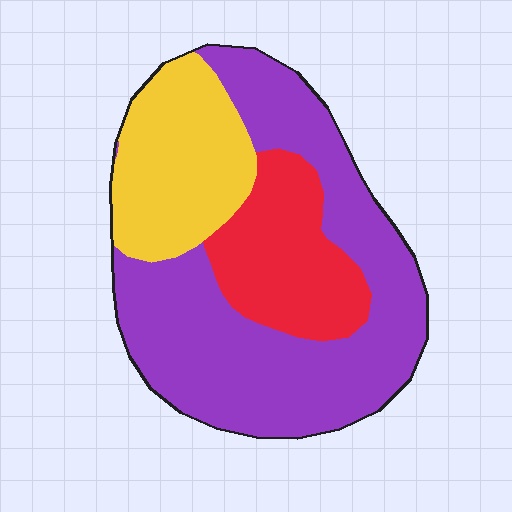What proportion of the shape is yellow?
Yellow covers roughly 25% of the shape.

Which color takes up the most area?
Purple, at roughly 55%.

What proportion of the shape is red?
Red covers 21% of the shape.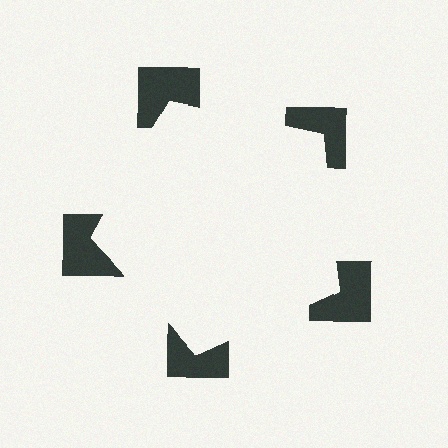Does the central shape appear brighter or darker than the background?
It typically appears slightly brighter than the background, even though no actual brightness change is drawn.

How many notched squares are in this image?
There are 5 — one at each vertex of the illusory pentagon.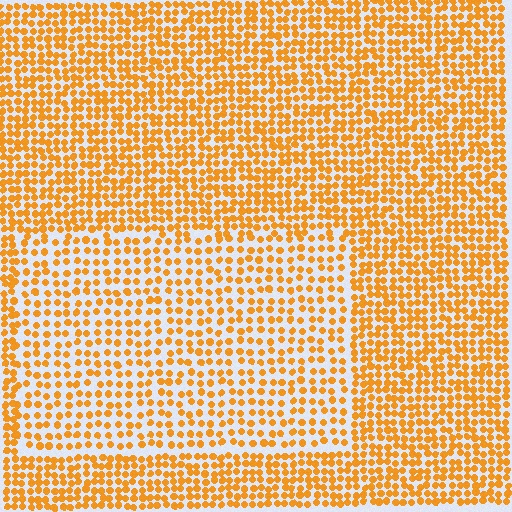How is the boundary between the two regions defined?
The boundary is defined by a change in element density (approximately 1.6x ratio). All elements are the same color, size, and shape.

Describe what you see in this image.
The image contains small orange elements arranged at two different densities. A rectangle-shaped region is visible where the elements are less densely packed than the surrounding area.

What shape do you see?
I see a rectangle.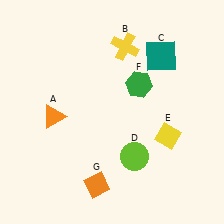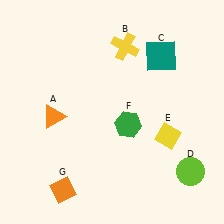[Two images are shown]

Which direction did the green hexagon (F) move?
The green hexagon (F) moved down.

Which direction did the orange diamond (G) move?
The orange diamond (G) moved left.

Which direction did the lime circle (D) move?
The lime circle (D) moved right.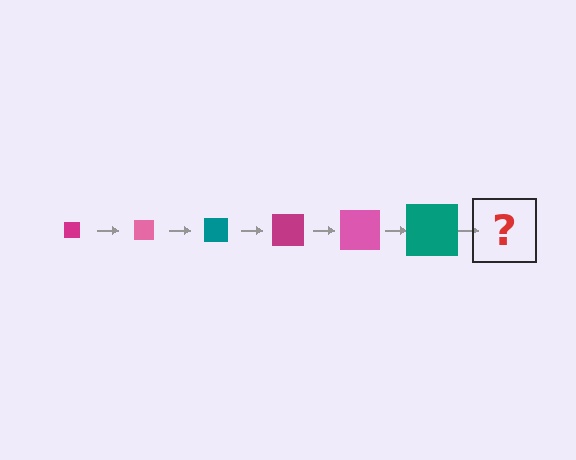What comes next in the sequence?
The next element should be a magenta square, larger than the previous one.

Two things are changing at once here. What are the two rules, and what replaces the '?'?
The two rules are that the square grows larger each step and the color cycles through magenta, pink, and teal. The '?' should be a magenta square, larger than the previous one.